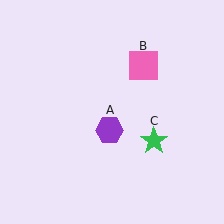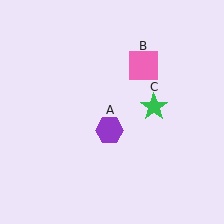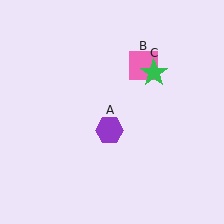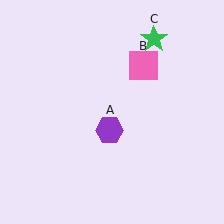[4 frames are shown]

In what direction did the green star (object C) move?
The green star (object C) moved up.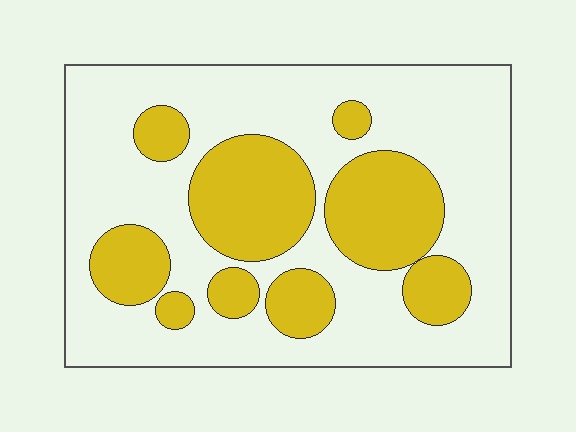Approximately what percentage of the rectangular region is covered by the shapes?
Approximately 35%.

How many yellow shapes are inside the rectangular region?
9.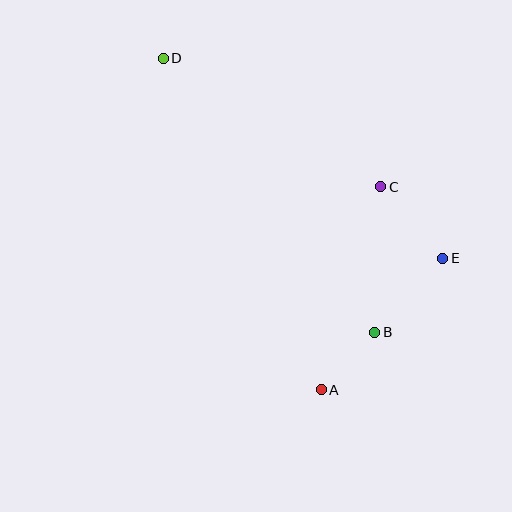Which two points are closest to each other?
Points A and B are closest to each other.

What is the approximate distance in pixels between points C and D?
The distance between C and D is approximately 253 pixels.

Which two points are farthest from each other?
Points A and D are farthest from each other.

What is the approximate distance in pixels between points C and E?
The distance between C and E is approximately 95 pixels.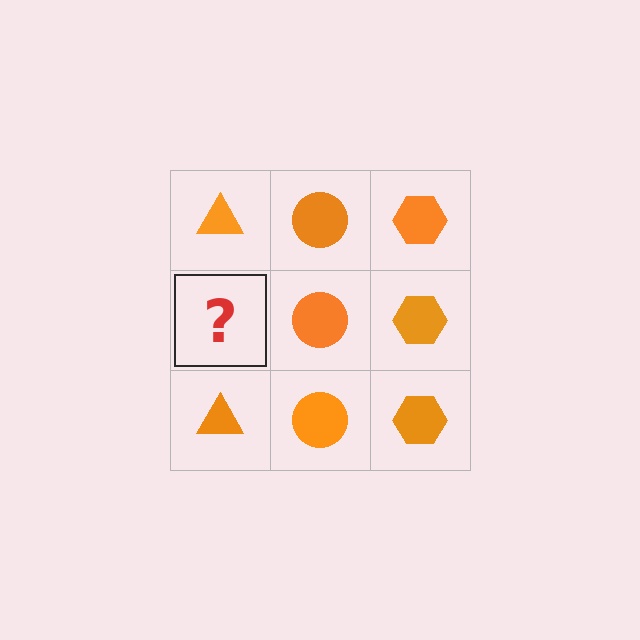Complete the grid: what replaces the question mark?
The question mark should be replaced with an orange triangle.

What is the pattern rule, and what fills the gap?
The rule is that each column has a consistent shape. The gap should be filled with an orange triangle.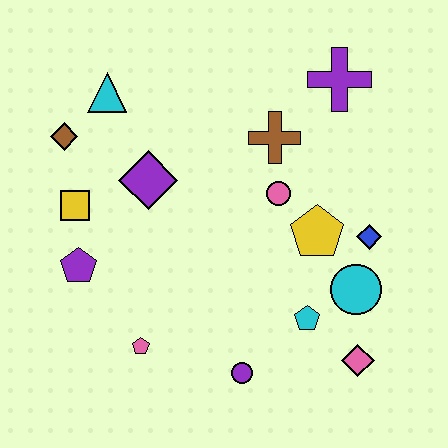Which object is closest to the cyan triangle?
The brown diamond is closest to the cyan triangle.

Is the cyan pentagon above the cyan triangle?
No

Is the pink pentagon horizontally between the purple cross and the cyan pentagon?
No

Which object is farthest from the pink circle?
The brown diamond is farthest from the pink circle.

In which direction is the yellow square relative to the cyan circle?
The yellow square is to the left of the cyan circle.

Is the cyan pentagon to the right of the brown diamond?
Yes